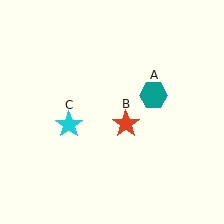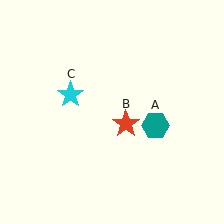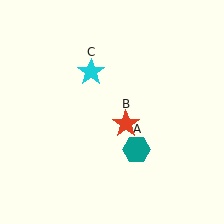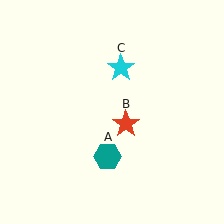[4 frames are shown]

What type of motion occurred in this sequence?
The teal hexagon (object A), cyan star (object C) rotated clockwise around the center of the scene.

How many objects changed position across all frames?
2 objects changed position: teal hexagon (object A), cyan star (object C).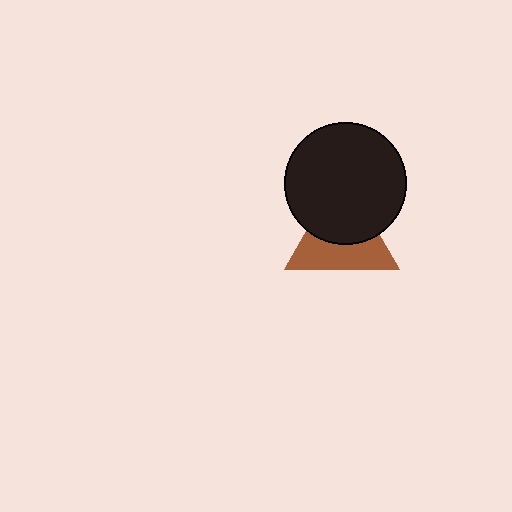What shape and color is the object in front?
The object in front is a black circle.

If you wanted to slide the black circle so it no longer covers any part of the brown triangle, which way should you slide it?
Slide it up — that is the most direct way to separate the two shapes.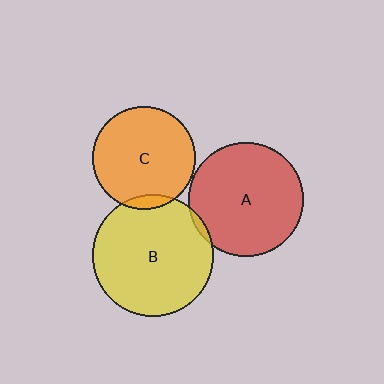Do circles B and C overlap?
Yes.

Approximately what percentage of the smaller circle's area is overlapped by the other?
Approximately 5%.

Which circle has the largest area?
Circle B (yellow).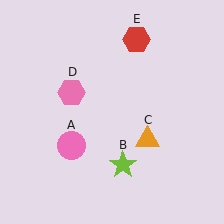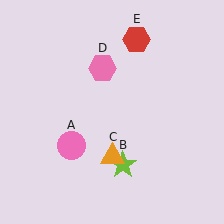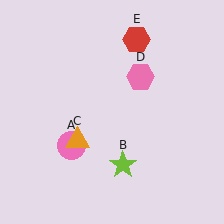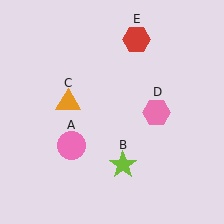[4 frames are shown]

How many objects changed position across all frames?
2 objects changed position: orange triangle (object C), pink hexagon (object D).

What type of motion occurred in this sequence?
The orange triangle (object C), pink hexagon (object D) rotated clockwise around the center of the scene.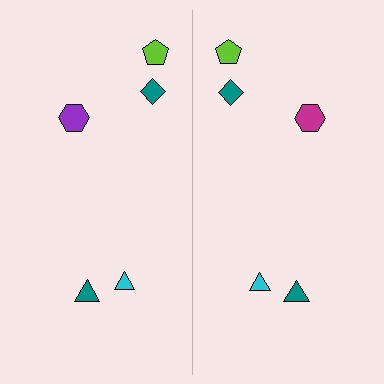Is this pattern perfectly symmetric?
No, the pattern is not perfectly symmetric. The magenta hexagon on the right side breaks the symmetry — its mirror counterpart is purple.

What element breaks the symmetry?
The magenta hexagon on the right side breaks the symmetry — its mirror counterpart is purple.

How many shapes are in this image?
There are 10 shapes in this image.